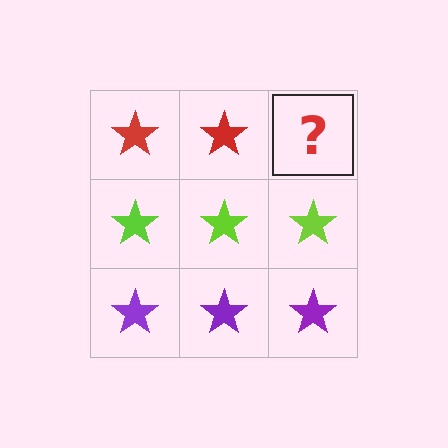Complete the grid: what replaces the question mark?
The question mark should be replaced with a red star.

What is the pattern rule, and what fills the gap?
The rule is that each row has a consistent color. The gap should be filled with a red star.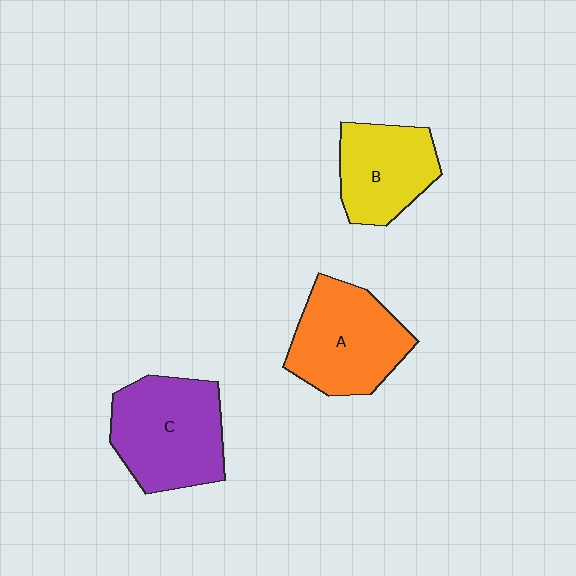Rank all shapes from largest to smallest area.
From largest to smallest: C (purple), A (orange), B (yellow).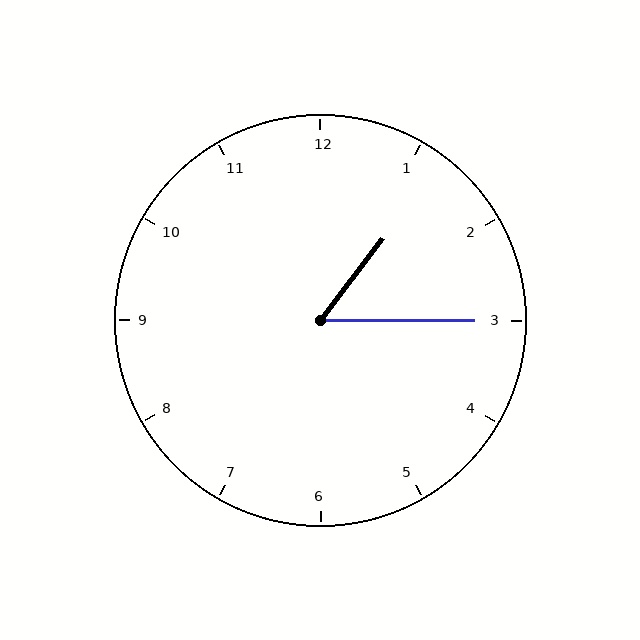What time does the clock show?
1:15.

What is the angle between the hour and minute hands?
Approximately 52 degrees.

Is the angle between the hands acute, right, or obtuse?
It is acute.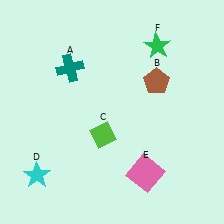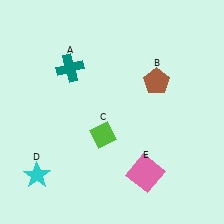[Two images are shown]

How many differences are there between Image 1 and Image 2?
There is 1 difference between the two images.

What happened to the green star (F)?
The green star (F) was removed in Image 2. It was in the top-right area of Image 1.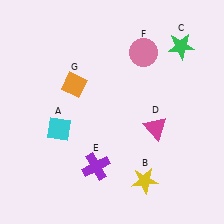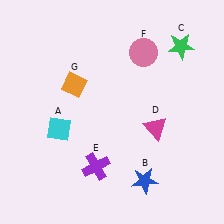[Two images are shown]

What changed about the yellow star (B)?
In Image 1, B is yellow. In Image 2, it changed to blue.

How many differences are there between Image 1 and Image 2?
There is 1 difference between the two images.